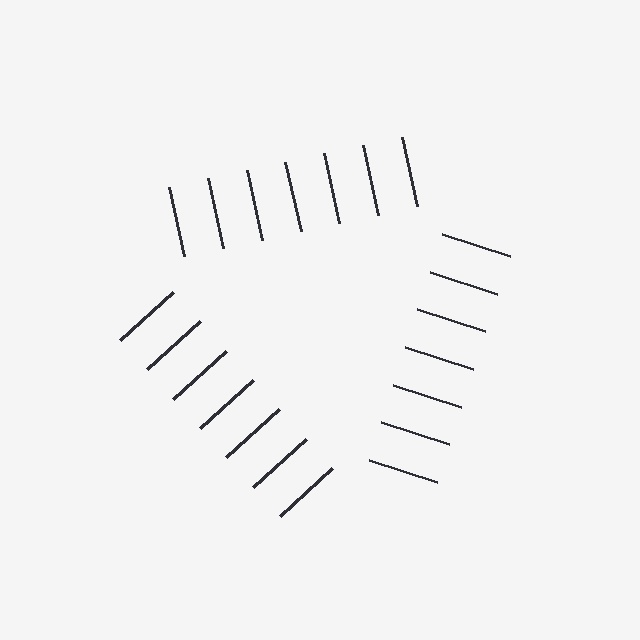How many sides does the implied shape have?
3 sides — the line-ends trace a triangle.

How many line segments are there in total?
21 — 7 along each of the 3 edges.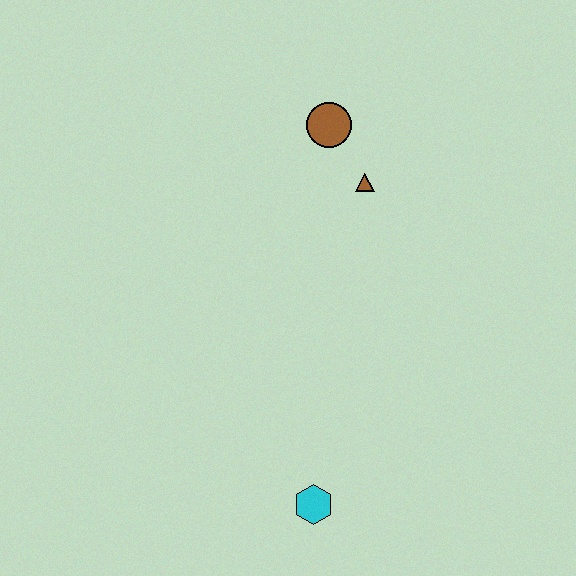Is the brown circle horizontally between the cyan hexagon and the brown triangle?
Yes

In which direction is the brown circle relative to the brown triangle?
The brown circle is above the brown triangle.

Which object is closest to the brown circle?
The brown triangle is closest to the brown circle.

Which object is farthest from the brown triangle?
The cyan hexagon is farthest from the brown triangle.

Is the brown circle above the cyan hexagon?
Yes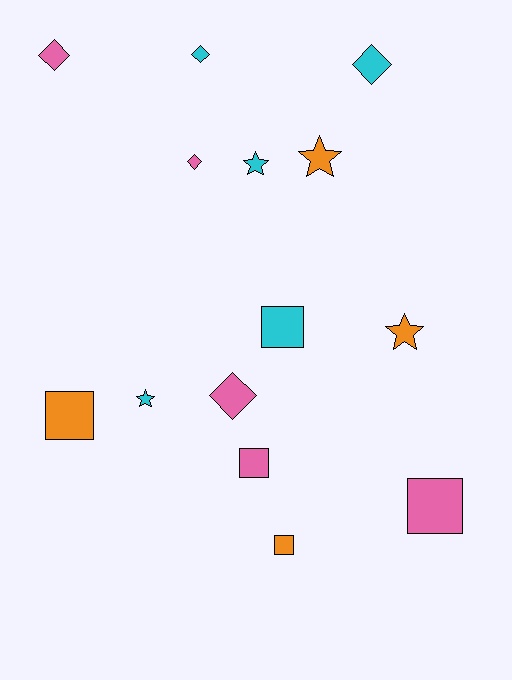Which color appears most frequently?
Pink, with 5 objects.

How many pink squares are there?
There are 2 pink squares.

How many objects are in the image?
There are 14 objects.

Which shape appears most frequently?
Square, with 5 objects.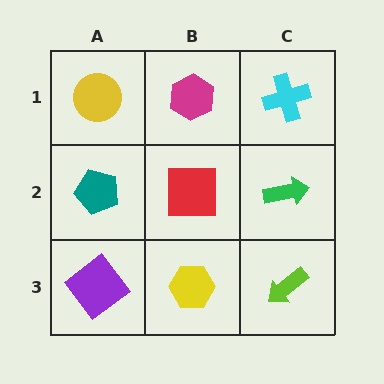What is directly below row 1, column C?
A green arrow.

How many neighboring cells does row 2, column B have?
4.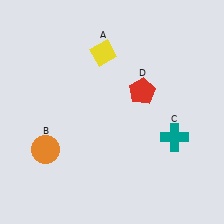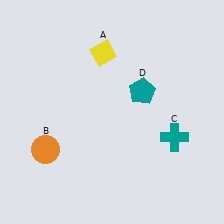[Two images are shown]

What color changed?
The pentagon (D) changed from red in Image 1 to teal in Image 2.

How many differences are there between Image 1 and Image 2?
There is 1 difference between the two images.